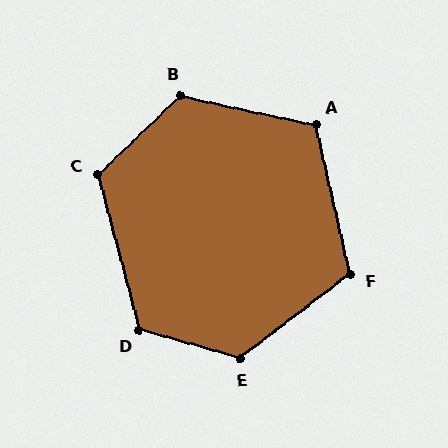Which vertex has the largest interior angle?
E, at approximately 126 degrees.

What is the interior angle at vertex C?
Approximately 119 degrees (obtuse).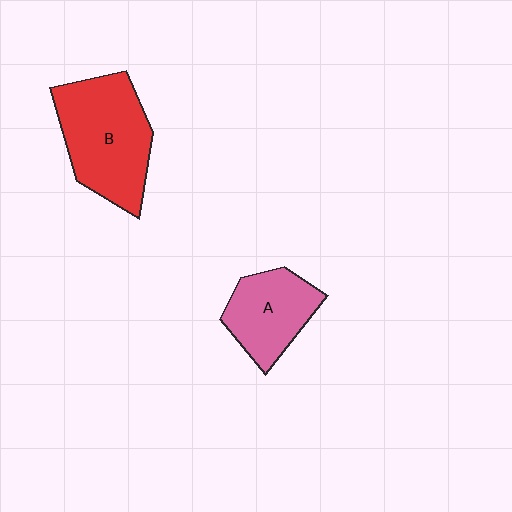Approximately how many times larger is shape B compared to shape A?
Approximately 1.5 times.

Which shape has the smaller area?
Shape A (pink).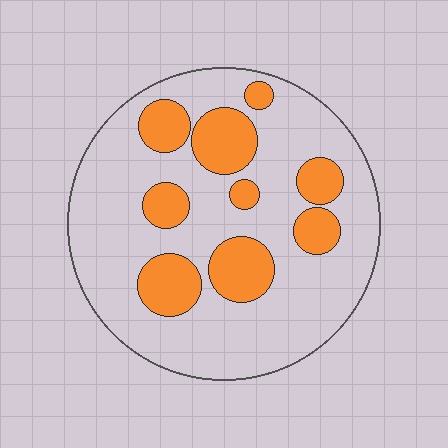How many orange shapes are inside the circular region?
9.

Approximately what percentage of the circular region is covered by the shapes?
Approximately 25%.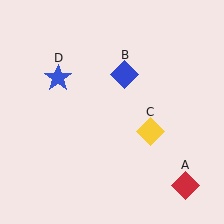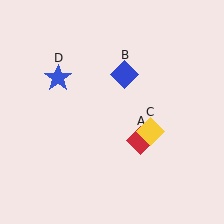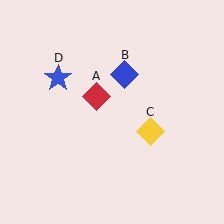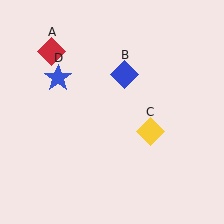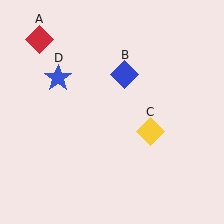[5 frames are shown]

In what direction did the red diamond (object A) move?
The red diamond (object A) moved up and to the left.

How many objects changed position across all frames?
1 object changed position: red diamond (object A).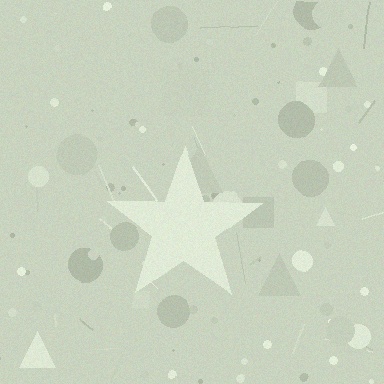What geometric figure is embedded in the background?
A star is embedded in the background.